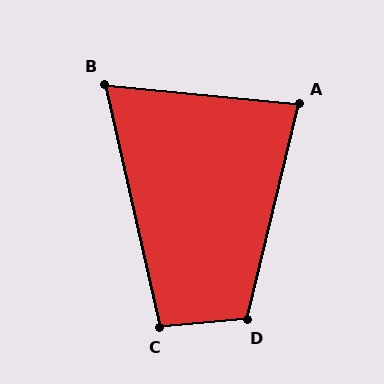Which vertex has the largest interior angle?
D, at approximately 109 degrees.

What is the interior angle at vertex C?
Approximately 98 degrees (obtuse).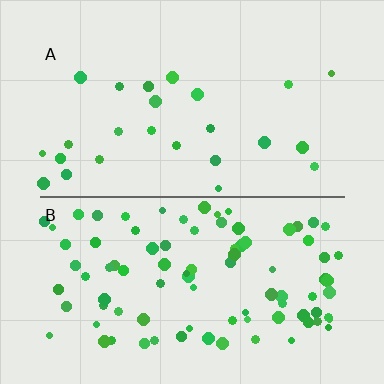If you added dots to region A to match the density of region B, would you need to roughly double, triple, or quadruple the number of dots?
Approximately quadruple.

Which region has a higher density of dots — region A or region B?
B (the bottom).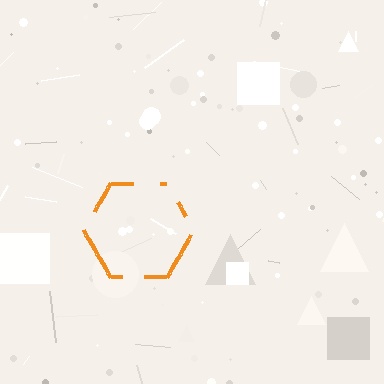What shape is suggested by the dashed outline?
The dashed outline suggests a hexagon.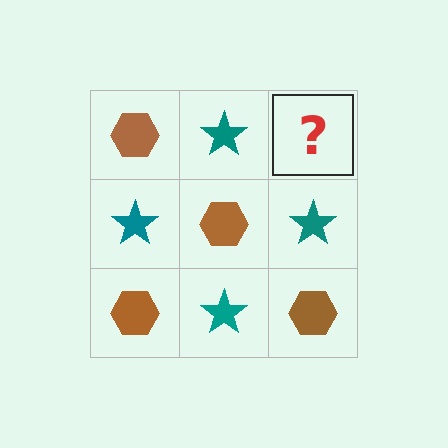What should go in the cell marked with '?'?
The missing cell should contain a brown hexagon.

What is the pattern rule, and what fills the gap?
The rule is that it alternates brown hexagon and teal star in a checkerboard pattern. The gap should be filled with a brown hexagon.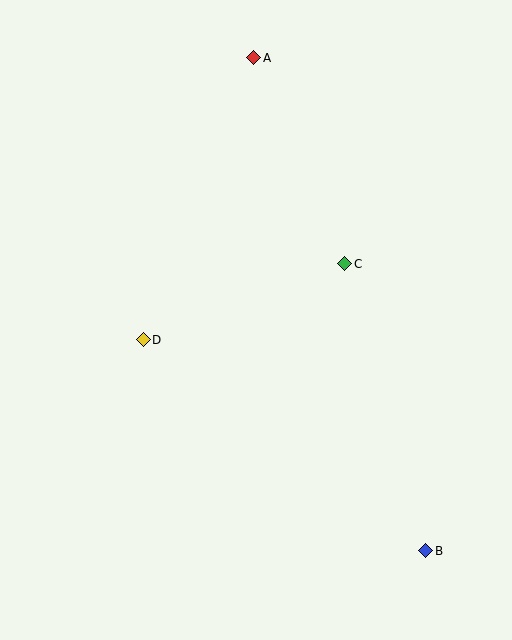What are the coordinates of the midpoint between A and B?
The midpoint between A and B is at (340, 304).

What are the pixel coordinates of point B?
Point B is at (426, 550).